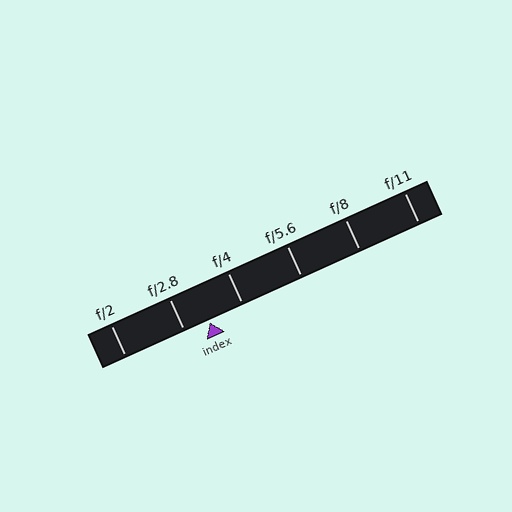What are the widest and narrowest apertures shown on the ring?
The widest aperture shown is f/2 and the narrowest is f/11.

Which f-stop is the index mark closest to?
The index mark is closest to f/2.8.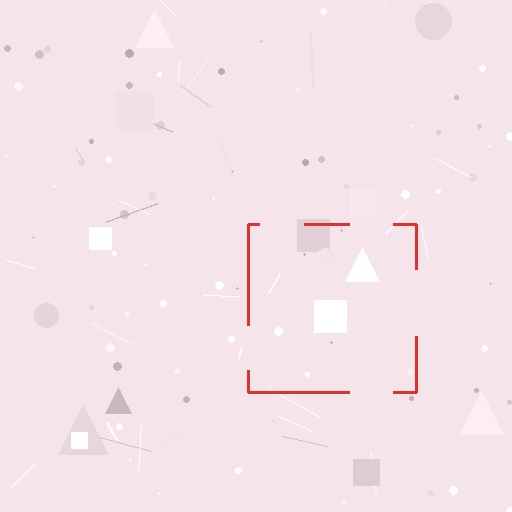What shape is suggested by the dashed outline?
The dashed outline suggests a square.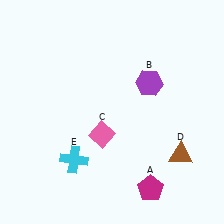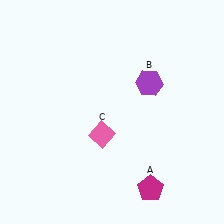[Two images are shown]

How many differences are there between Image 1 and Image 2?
There are 2 differences between the two images.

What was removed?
The brown triangle (D), the cyan cross (E) were removed in Image 2.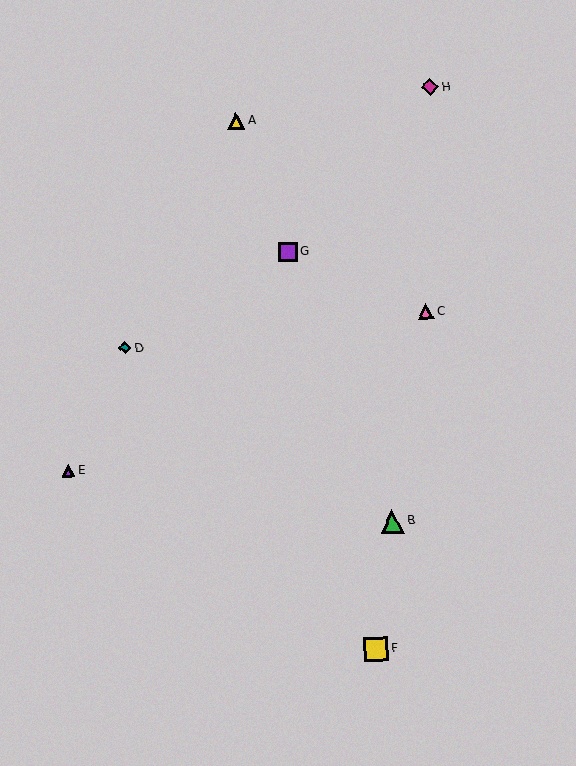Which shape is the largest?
The yellow square (labeled F) is the largest.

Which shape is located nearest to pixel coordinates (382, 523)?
The green triangle (labeled B) at (392, 521) is nearest to that location.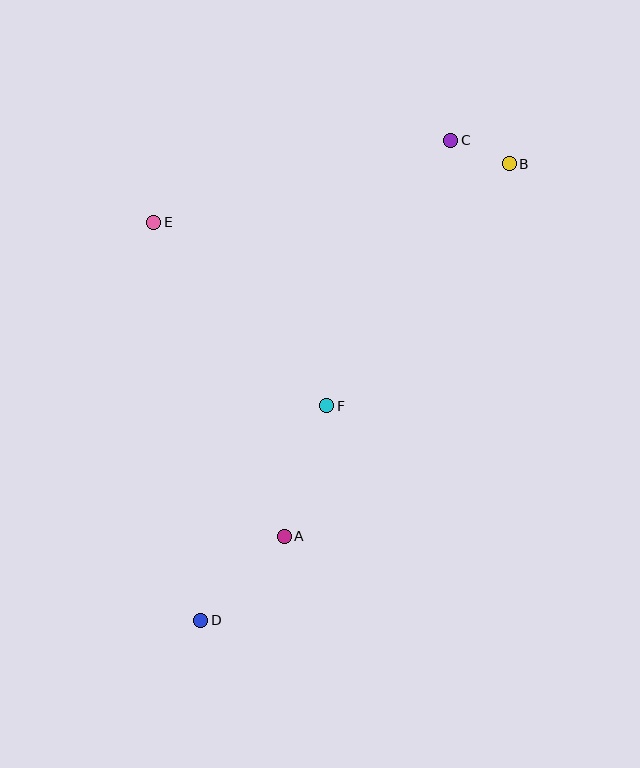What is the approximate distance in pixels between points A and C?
The distance between A and C is approximately 429 pixels.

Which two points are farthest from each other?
Points B and D are farthest from each other.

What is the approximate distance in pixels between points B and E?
The distance between B and E is approximately 360 pixels.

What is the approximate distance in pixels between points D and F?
The distance between D and F is approximately 249 pixels.